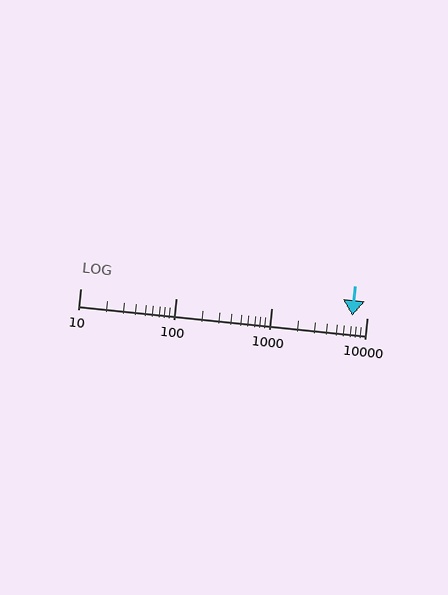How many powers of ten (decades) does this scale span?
The scale spans 3 decades, from 10 to 10000.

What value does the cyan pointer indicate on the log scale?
The pointer indicates approximately 7100.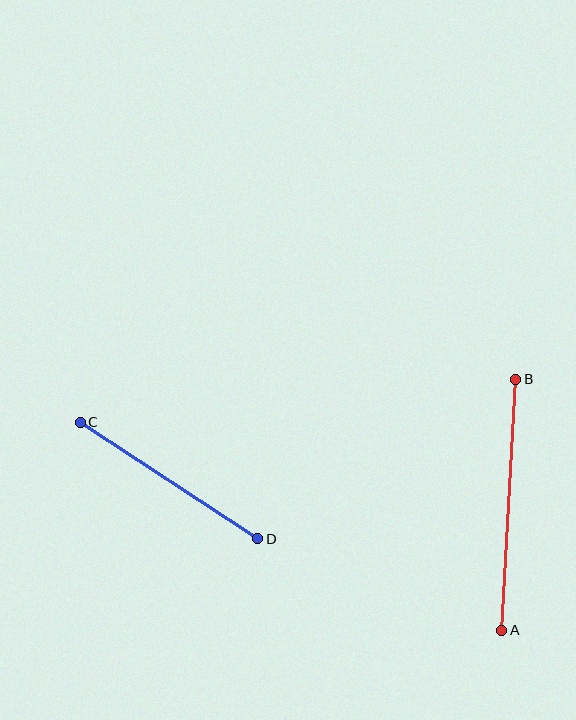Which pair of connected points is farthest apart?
Points A and B are farthest apart.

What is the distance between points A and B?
The distance is approximately 251 pixels.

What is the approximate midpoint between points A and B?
The midpoint is at approximately (509, 505) pixels.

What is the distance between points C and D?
The distance is approximately 212 pixels.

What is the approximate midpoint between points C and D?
The midpoint is at approximately (169, 481) pixels.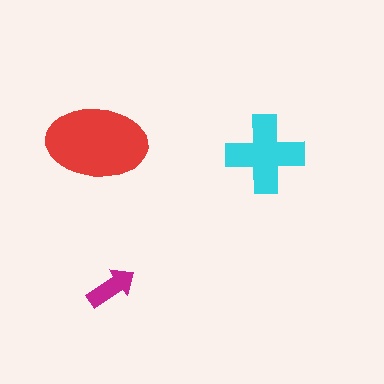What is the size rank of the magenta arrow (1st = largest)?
3rd.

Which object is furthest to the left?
The red ellipse is leftmost.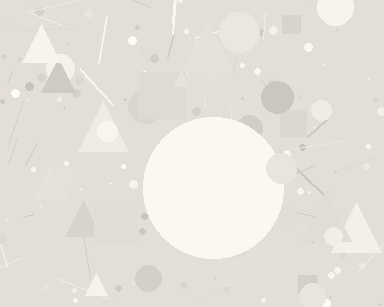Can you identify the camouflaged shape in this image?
The camouflaged shape is a circle.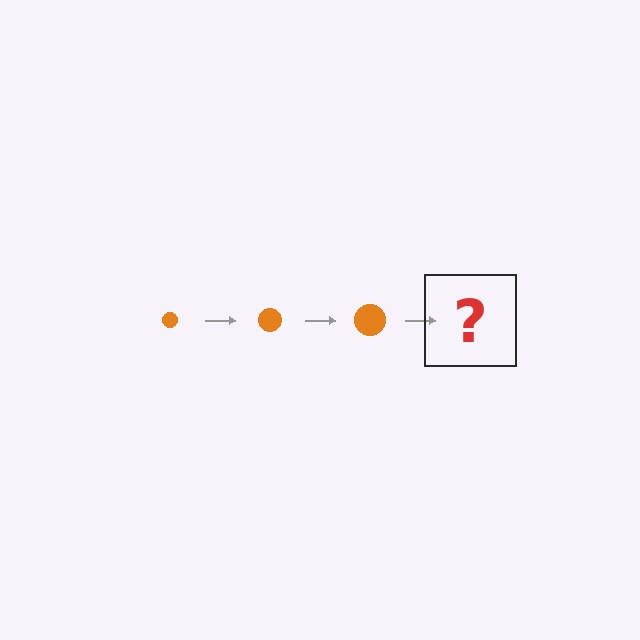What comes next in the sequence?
The next element should be an orange circle, larger than the previous one.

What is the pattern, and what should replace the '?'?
The pattern is that the circle gets progressively larger each step. The '?' should be an orange circle, larger than the previous one.